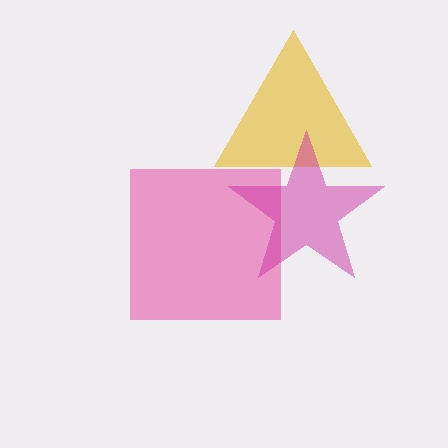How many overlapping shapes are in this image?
There are 3 overlapping shapes in the image.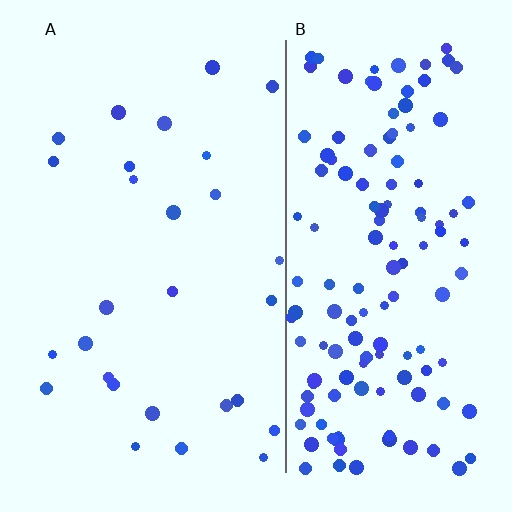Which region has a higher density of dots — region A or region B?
B (the right).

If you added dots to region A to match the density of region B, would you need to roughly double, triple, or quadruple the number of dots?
Approximately quadruple.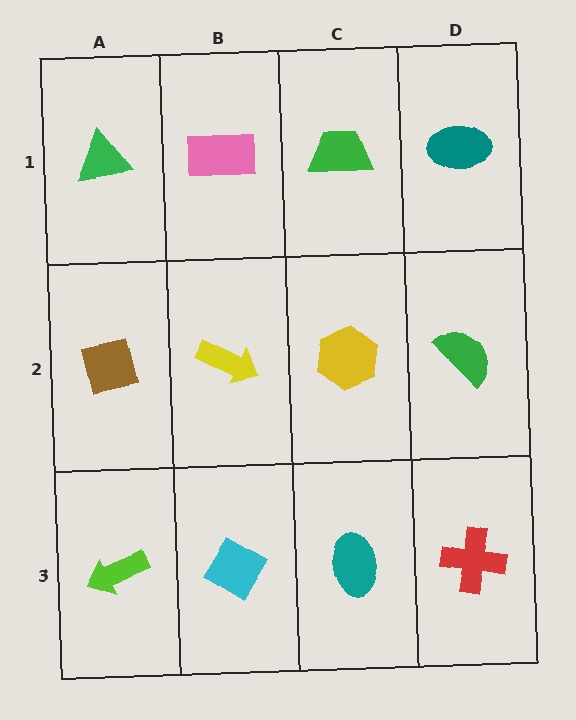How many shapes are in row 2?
4 shapes.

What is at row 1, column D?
A teal ellipse.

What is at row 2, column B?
A yellow arrow.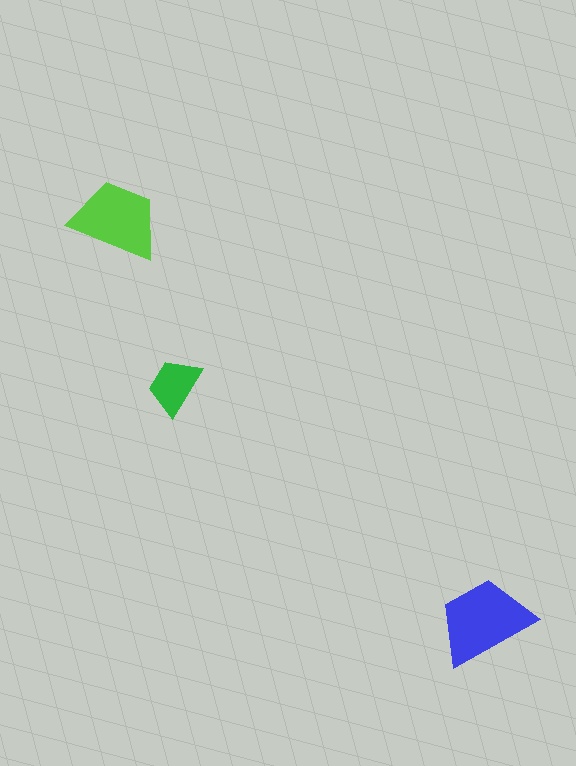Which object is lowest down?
The blue trapezoid is bottommost.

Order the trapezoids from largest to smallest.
the blue one, the lime one, the green one.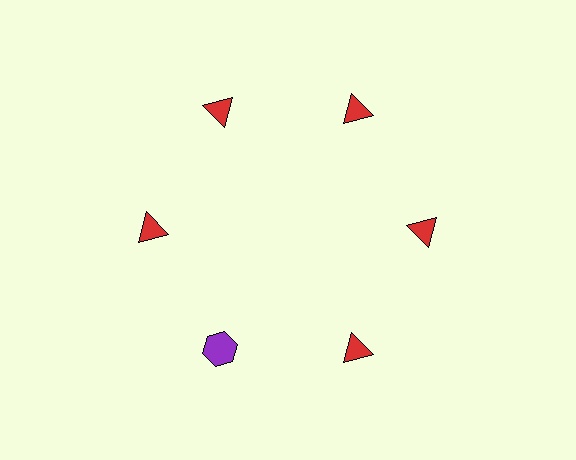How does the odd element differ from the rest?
It differs in both color (purple instead of red) and shape (hexagon instead of triangle).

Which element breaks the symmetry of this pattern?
The purple hexagon at roughly the 7 o'clock position breaks the symmetry. All other shapes are red triangles.